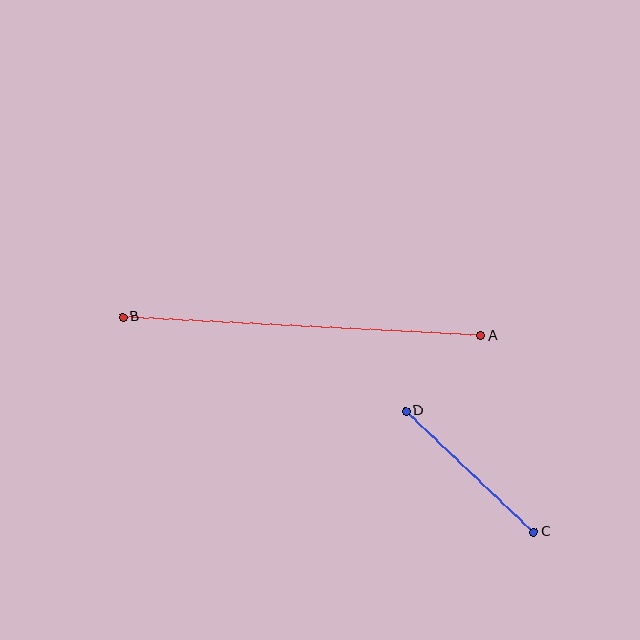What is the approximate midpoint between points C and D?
The midpoint is at approximately (470, 472) pixels.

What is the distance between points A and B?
The distance is approximately 358 pixels.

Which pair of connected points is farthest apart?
Points A and B are farthest apart.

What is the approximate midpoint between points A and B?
The midpoint is at approximately (302, 327) pixels.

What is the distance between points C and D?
The distance is approximately 176 pixels.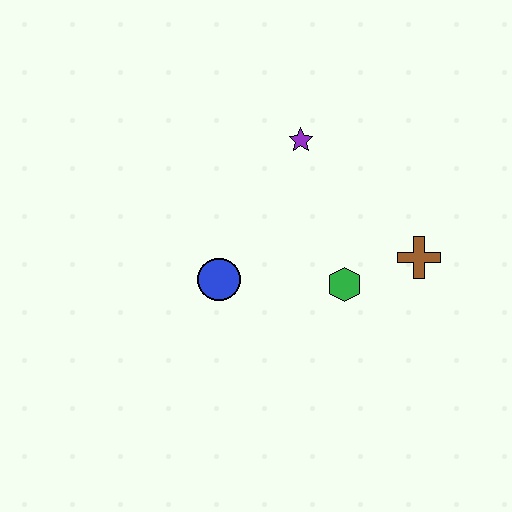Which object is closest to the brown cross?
The green hexagon is closest to the brown cross.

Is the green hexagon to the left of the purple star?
No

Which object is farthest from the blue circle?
The brown cross is farthest from the blue circle.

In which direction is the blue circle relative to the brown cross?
The blue circle is to the left of the brown cross.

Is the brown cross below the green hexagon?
No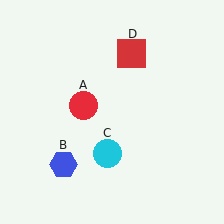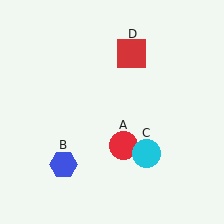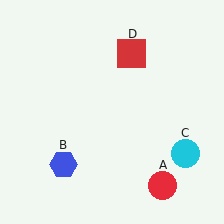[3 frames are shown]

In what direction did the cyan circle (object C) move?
The cyan circle (object C) moved right.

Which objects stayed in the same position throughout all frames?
Blue hexagon (object B) and red square (object D) remained stationary.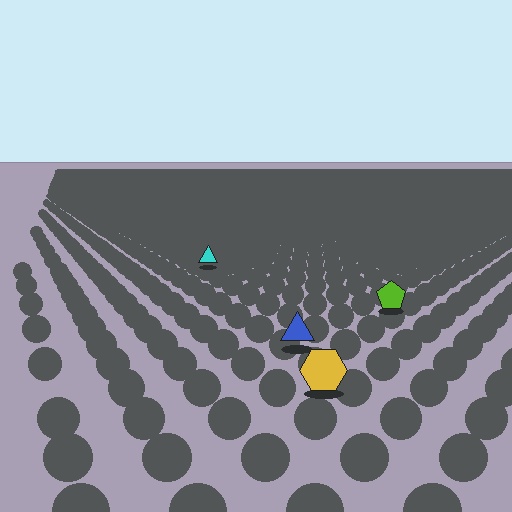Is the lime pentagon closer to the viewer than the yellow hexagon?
No. The yellow hexagon is closer — you can tell from the texture gradient: the ground texture is coarser near it.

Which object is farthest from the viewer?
The cyan triangle is farthest from the viewer. It appears smaller and the ground texture around it is denser.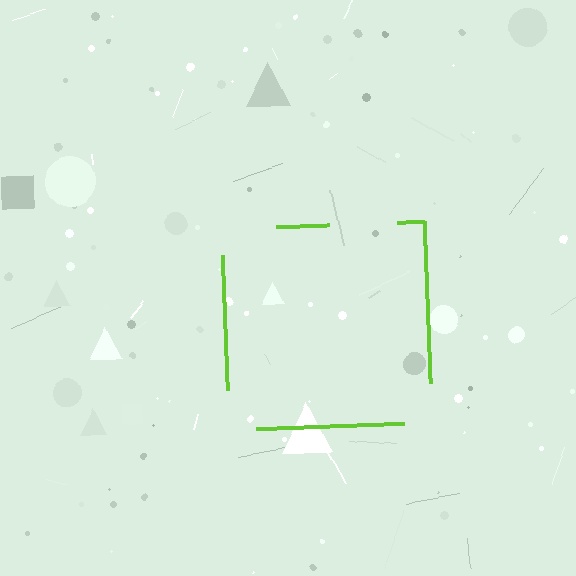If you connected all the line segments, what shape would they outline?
They would outline a square.